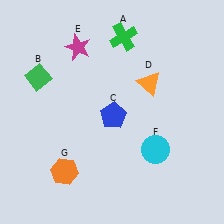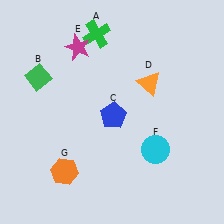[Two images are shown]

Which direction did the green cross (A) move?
The green cross (A) moved left.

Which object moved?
The green cross (A) moved left.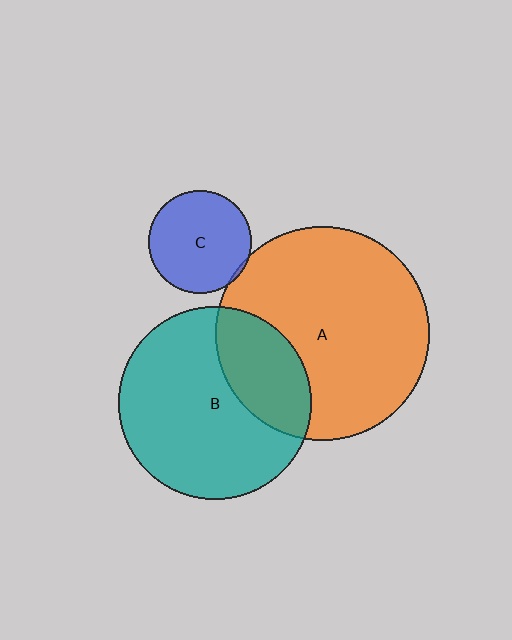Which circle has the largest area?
Circle A (orange).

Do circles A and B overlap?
Yes.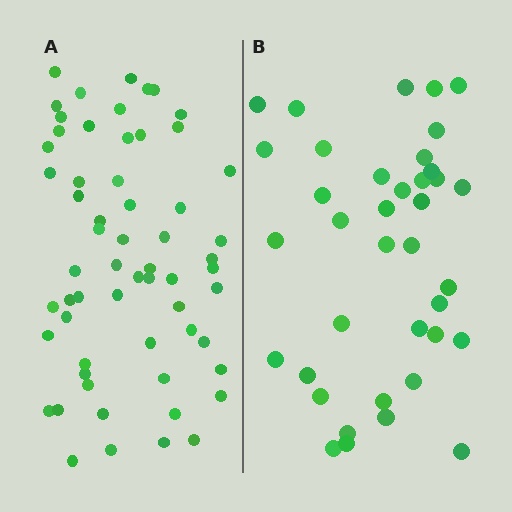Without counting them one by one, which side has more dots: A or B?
Region A (the left region) has more dots.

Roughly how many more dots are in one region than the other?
Region A has approximately 20 more dots than region B.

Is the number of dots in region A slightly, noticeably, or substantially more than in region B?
Region A has substantially more. The ratio is roughly 1.6 to 1.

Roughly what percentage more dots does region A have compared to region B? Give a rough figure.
About 60% more.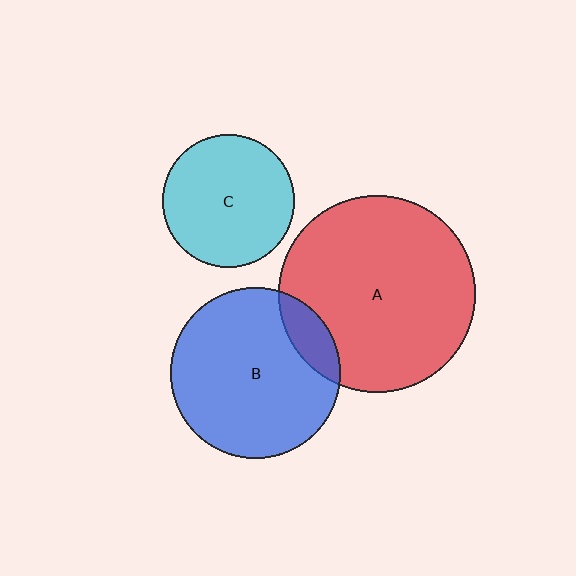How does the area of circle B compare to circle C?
Approximately 1.6 times.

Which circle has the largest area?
Circle A (red).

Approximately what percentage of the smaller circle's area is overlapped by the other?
Approximately 15%.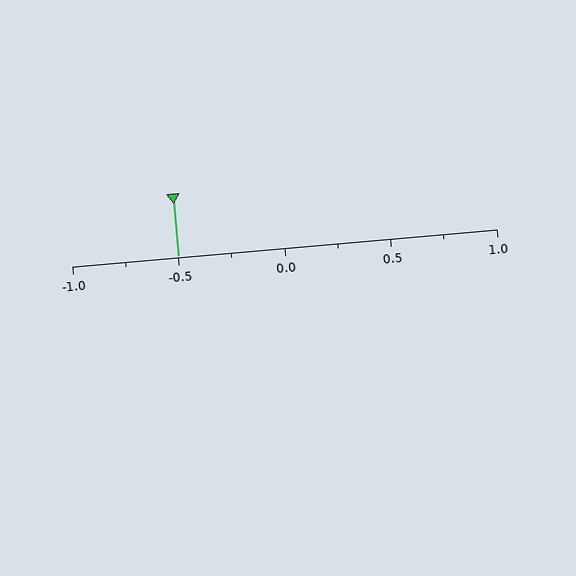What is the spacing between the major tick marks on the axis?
The major ticks are spaced 0.5 apart.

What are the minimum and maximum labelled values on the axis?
The axis runs from -1.0 to 1.0.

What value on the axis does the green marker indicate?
The marker indicates approximately -0.5.